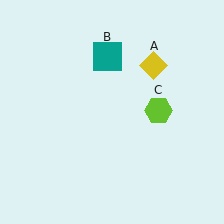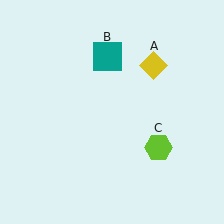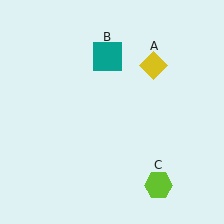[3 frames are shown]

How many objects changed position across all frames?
1 object changed position: lime hexagon (object C).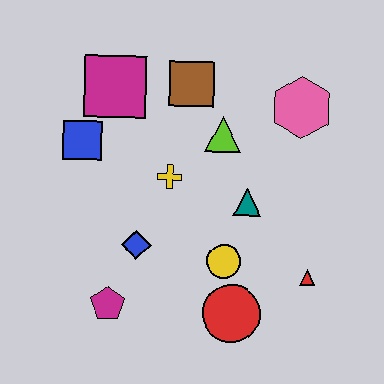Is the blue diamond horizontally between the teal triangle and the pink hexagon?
No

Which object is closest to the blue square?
The magenta square is closest to the blue square.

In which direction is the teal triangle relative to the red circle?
The teal triangle is above the red circle.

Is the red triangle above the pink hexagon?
No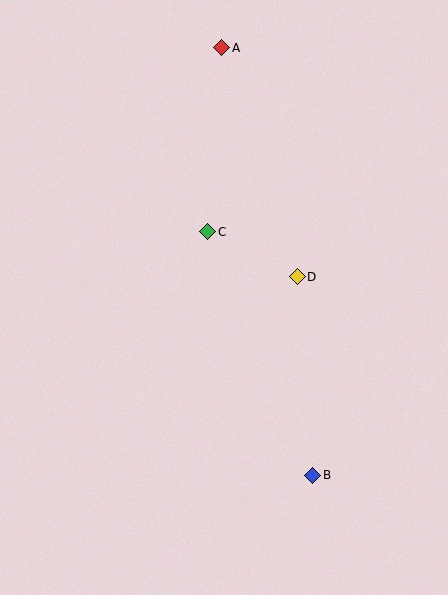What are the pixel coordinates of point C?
Point C is at (208, 232).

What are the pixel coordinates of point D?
Point D is at (297, 277).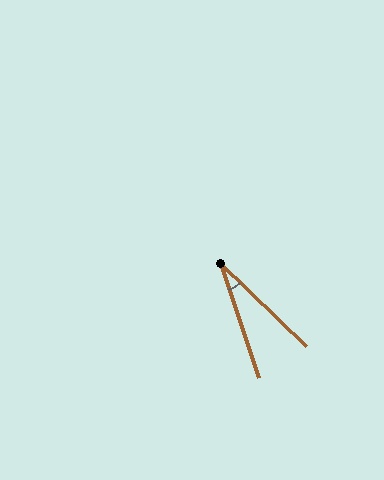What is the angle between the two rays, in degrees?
Approximately 27 degrees.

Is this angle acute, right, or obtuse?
It is acute.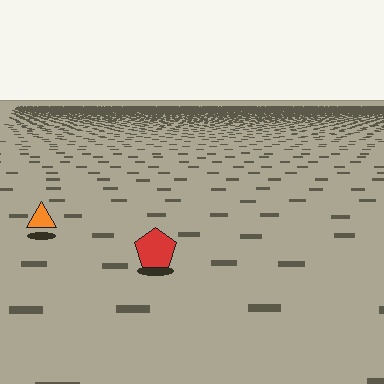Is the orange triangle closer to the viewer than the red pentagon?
No. The red pentagon is closer — you can tell from the texture gradient: the ground texture is coarser near it.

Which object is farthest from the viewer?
The orange triangle is farthest from the viewer. It appears smaller and the ground texture around it is denser.